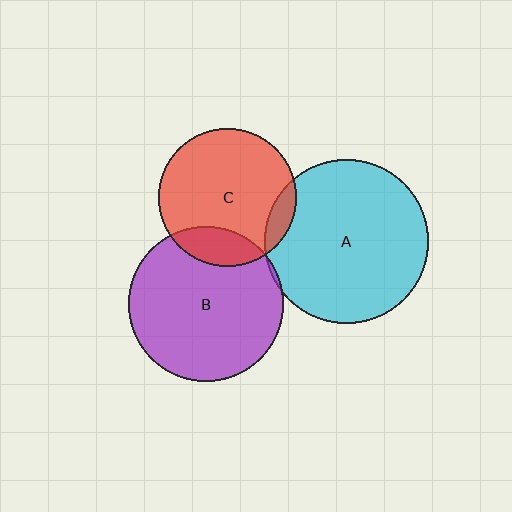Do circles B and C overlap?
Yes.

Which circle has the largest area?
Circle A (cyan).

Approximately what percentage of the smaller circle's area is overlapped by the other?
Approximately 15%.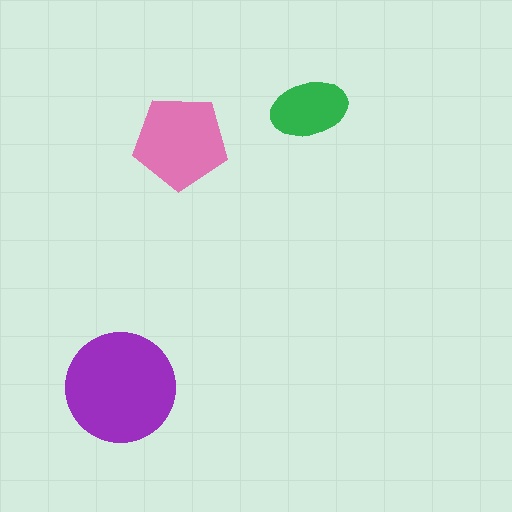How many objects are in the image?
There are 3 objects in the image.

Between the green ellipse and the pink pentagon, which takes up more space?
The pink pentagon.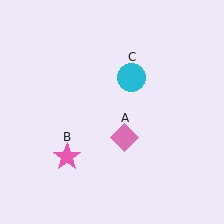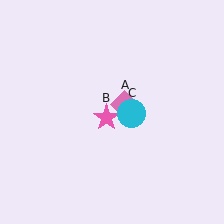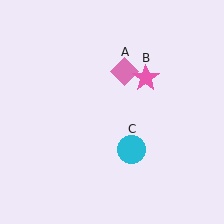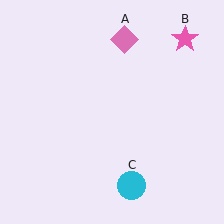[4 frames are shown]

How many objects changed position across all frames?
3 objects changed position: pink diamond (object A), pink star (object B), cyan circle (object C).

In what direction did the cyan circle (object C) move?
The cyan circle (object C) moved down.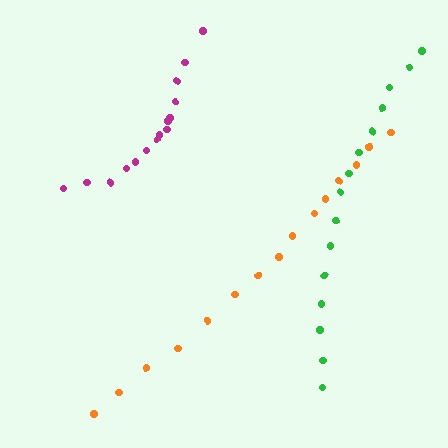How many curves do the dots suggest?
There are 3 distinct paths.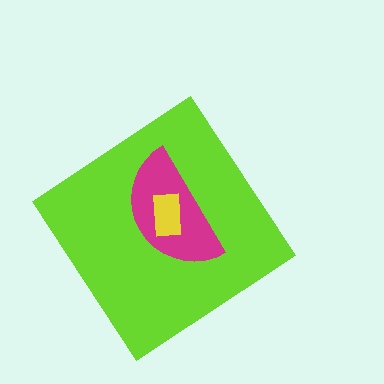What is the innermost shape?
The yellow rectangle.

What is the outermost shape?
The lime diamond.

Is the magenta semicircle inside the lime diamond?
Yes.